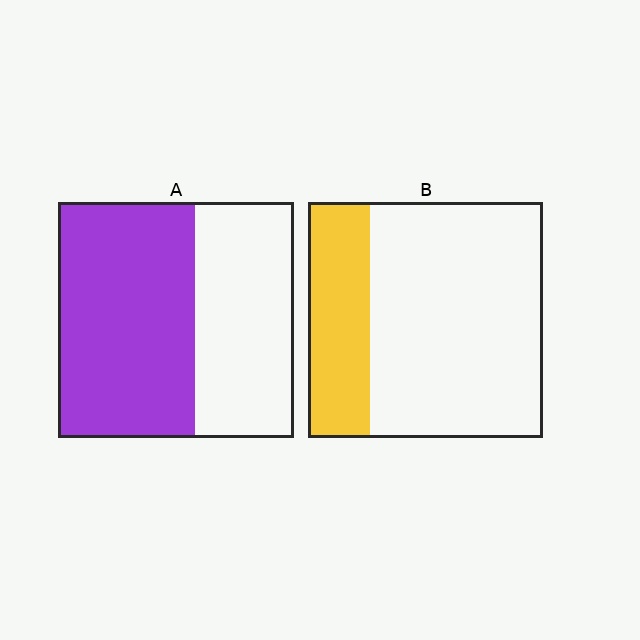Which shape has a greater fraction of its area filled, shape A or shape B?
Shape A.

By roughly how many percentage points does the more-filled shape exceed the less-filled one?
By roughly 30 percentage points (A over B).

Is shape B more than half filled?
No.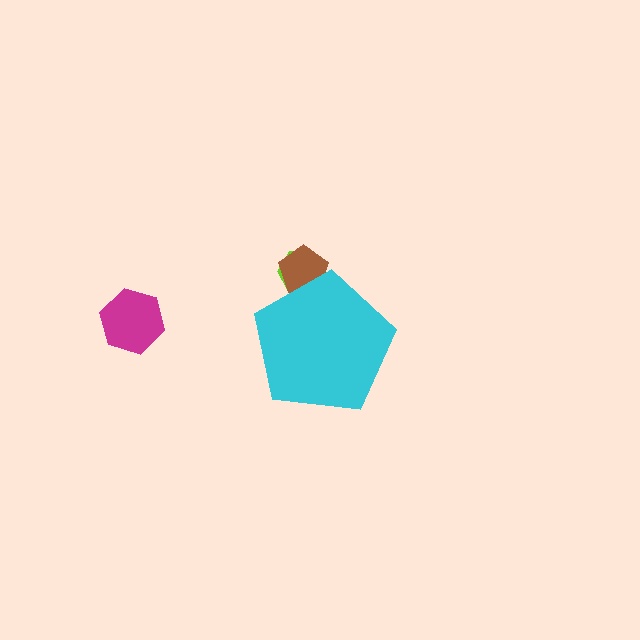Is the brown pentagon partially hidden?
Yes, the brown pentagon is partially hidden behind the cyan pentagon.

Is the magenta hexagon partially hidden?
No, the magenta hexagon is fully visible.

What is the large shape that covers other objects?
A cyan pentagon.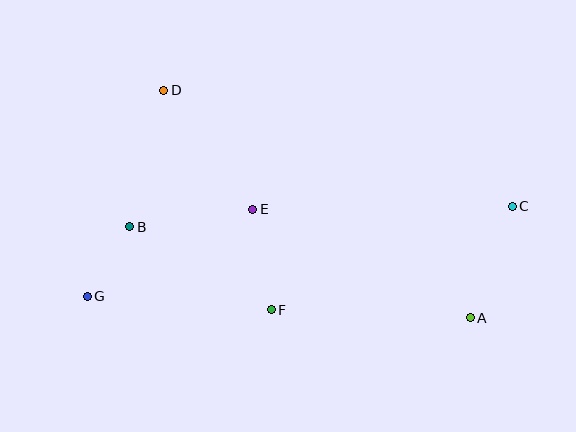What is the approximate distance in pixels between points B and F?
The distance between B and F is approximately 164 pixels.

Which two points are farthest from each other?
Points C and G are farthest from each other.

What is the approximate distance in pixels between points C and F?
The distance between C and F is approximately 262 pixels.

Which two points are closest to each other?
Points B and G are closest to each other.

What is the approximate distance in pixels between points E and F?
The distance between E and F is approximately 102 pixels.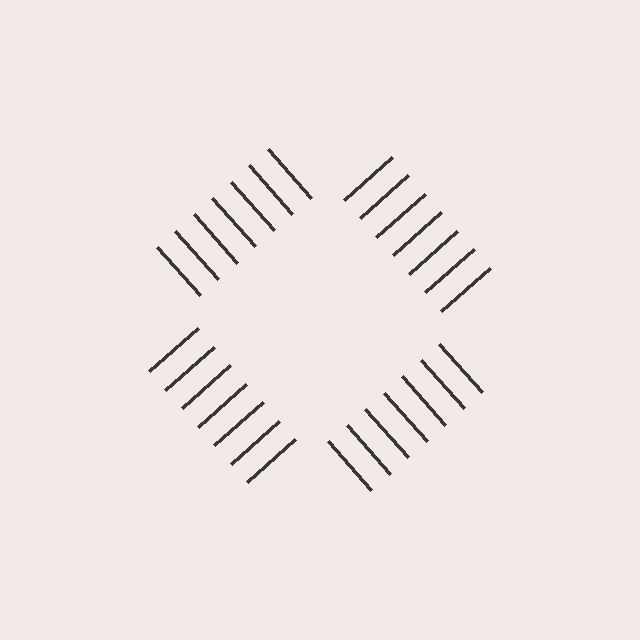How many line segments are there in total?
28 — 7 along each of the 4 edges.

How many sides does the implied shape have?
4 sides — the line-ends trace a square.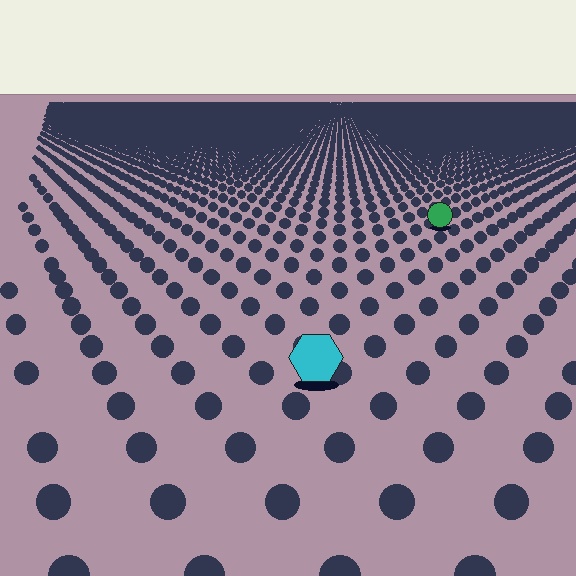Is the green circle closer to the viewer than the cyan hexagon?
No. The cyan hexagon is closer — you can tell from the texture gradient: the ground texture is coarser near it.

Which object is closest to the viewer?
The cyan hexagon is closest. The texture marks near it are larger and more spread out.